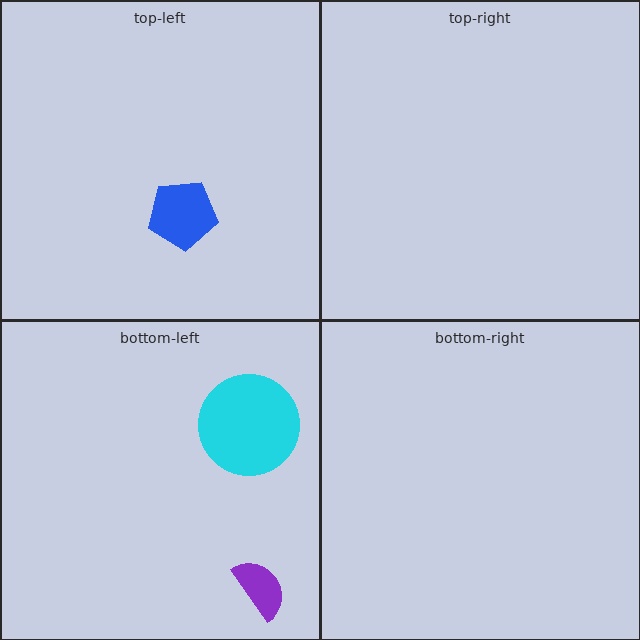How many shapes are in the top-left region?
1.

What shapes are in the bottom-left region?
The purple semicircle, the cyan circle.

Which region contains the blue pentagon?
The top-left region.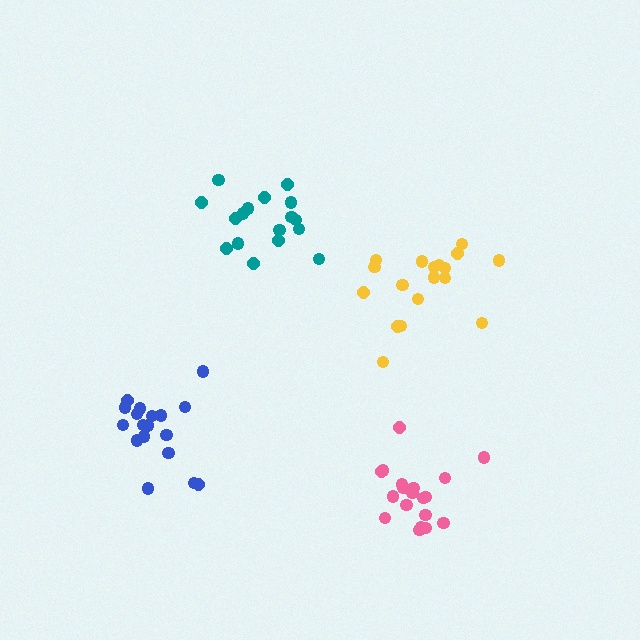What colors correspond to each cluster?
The clusters are colored: yellow, pink, blue, teal.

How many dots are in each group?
Group 1: 18 dots, Group 2: 19 dots, Group 3: 18 dots, Group 4: 17 dots (72 total).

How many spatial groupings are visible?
There are 4 spatial groupings.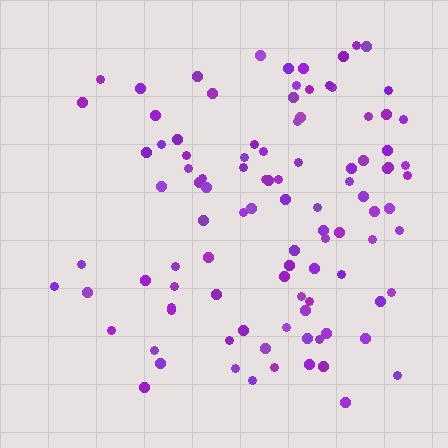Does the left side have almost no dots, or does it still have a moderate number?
Still a moderate number, just noticeably fewer than the right.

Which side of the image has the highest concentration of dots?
The right.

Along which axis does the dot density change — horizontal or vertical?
Horizontal.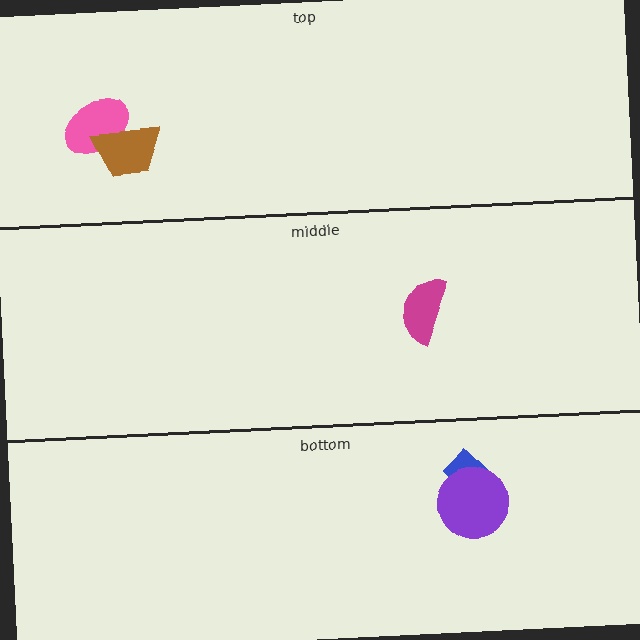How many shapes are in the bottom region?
2.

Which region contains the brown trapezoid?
The top region.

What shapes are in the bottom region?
The blue diamond, the purple circle.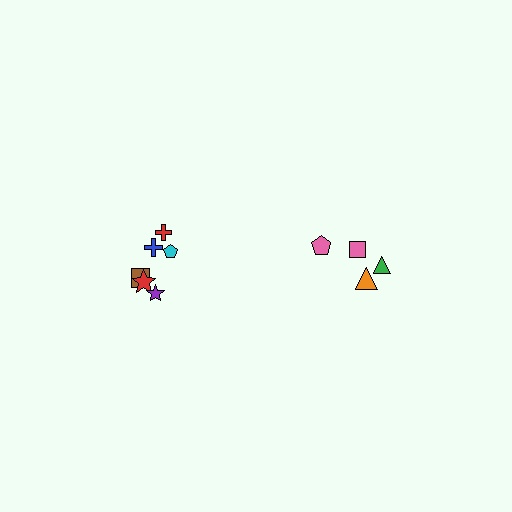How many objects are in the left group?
There are 6 objects.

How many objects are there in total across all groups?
There are 10 objects.